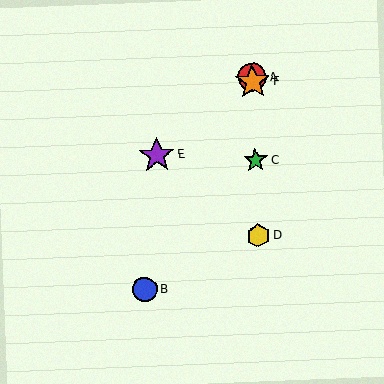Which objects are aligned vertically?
Objects A, C, D, F are aligned vertically.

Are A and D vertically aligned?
Yes, both are at x≈252.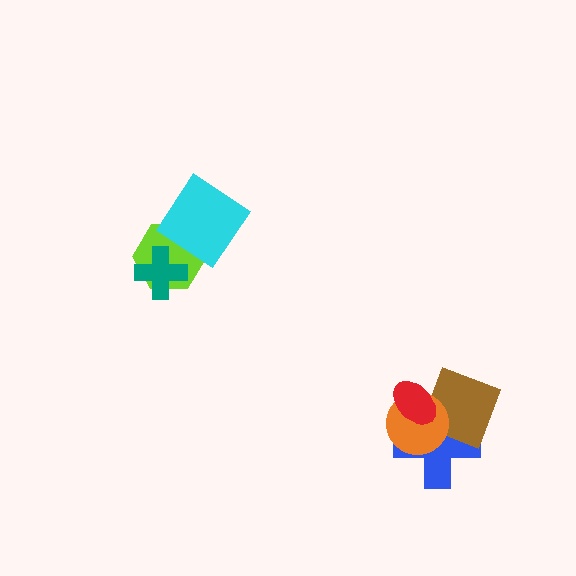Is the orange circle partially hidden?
Yes, it is partially covered by another shape.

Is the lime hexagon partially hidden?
Yes, it is partially covered by another shape.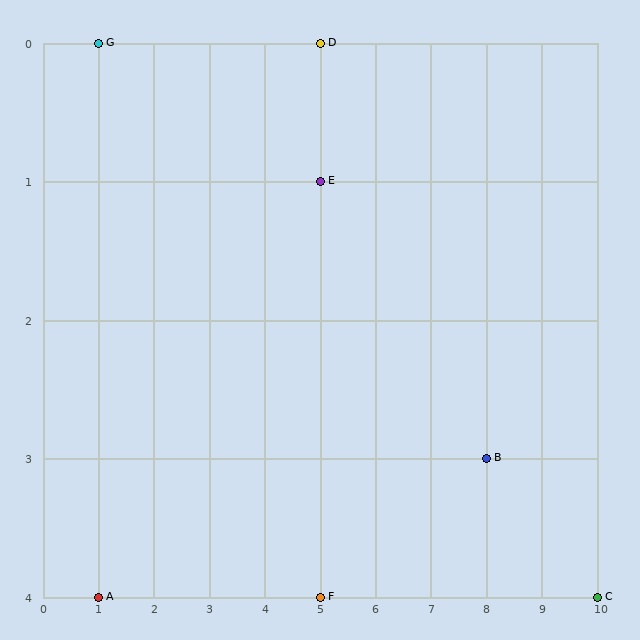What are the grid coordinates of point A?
Point A is at grid coordinates (1, 4).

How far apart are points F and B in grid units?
Points F and B are 3 columns and 1 row apart (about 3.2 grid units diagonally).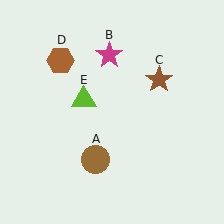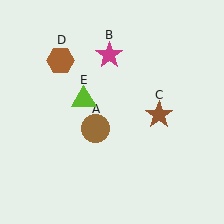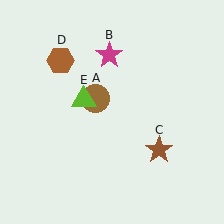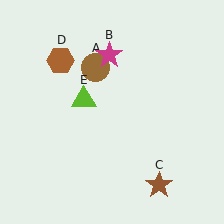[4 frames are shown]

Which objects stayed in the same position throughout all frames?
Magenta star (object B) and brown hexagon (object D) and lime triangle (object E) remained stationary.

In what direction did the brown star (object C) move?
The brown star (object C) moved down.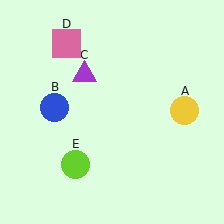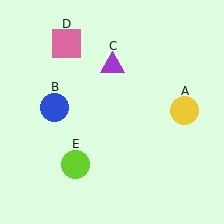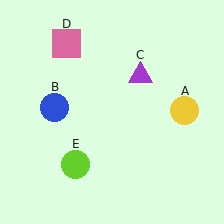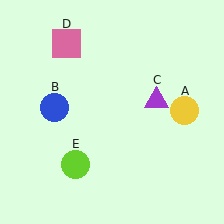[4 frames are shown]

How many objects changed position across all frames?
1 object changed position: purple triangle (object C).